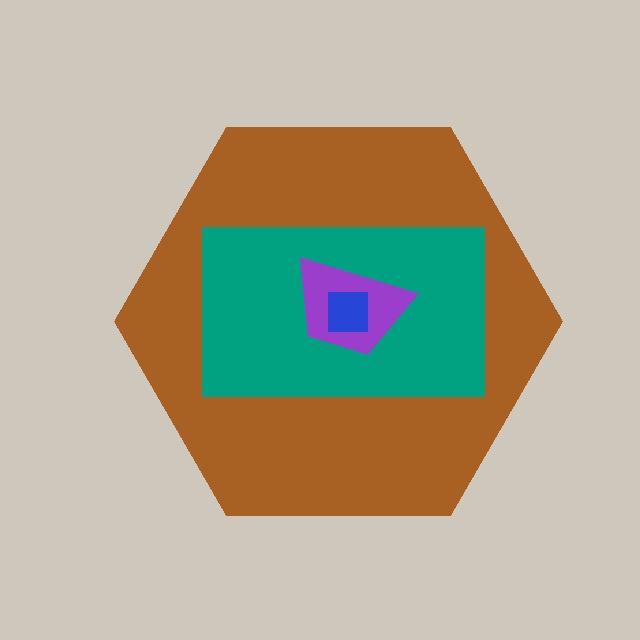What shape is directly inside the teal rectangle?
The purple trapezoid.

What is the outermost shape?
The brown hexagon.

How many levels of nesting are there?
4.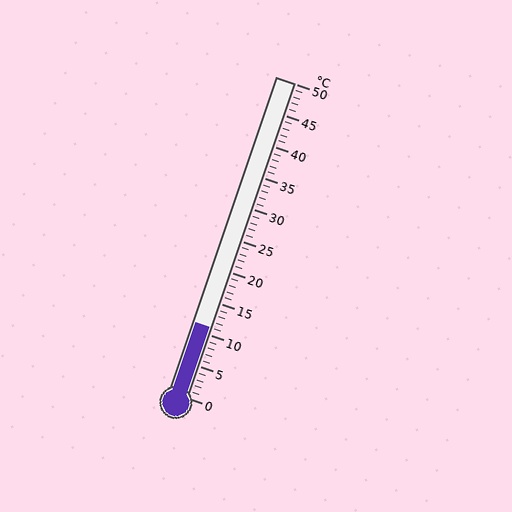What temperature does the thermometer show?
The thermometer shows approximately 11°C.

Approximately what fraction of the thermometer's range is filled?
The thermometer is filled to approximately 20% of its range.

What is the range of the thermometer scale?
The thermometer scale ranges from 0°C to 50°C.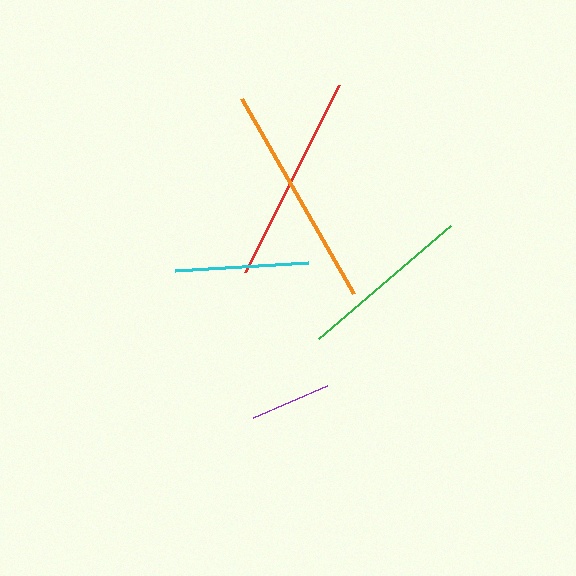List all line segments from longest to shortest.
From longest to shortest: orange, red, green, cyan, purple.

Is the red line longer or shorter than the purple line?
The red line is longer than the purple line.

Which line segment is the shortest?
The purple line is the shortest at approximately 82 pixels.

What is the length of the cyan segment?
The cyan segment is approximately 133 pixels long.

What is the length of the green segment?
The green segment is approximately 174 pixels long.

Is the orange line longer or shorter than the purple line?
The orange line is longer than the purple line.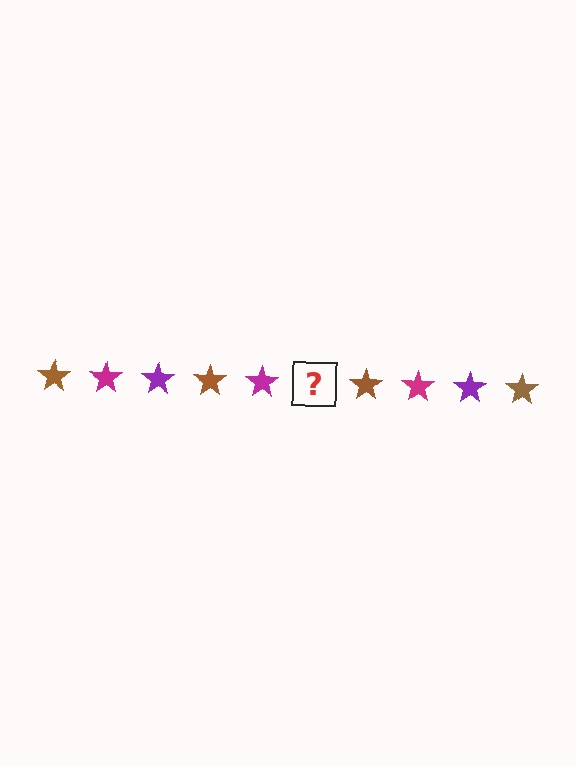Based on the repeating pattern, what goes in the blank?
The blank should be a purple star.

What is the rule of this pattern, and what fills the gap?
The rule is that the pattern cycles through brown, magenta, purple stars. The gap should be filled with a purple star.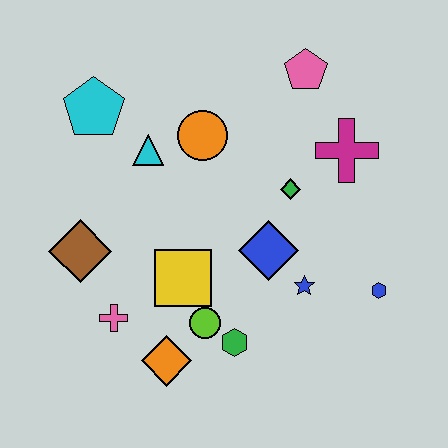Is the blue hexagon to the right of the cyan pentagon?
Yes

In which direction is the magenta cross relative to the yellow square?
The magenta cross is to the right of the yellow square.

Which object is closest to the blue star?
The blue diamond is closest to the blue star.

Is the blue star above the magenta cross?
No